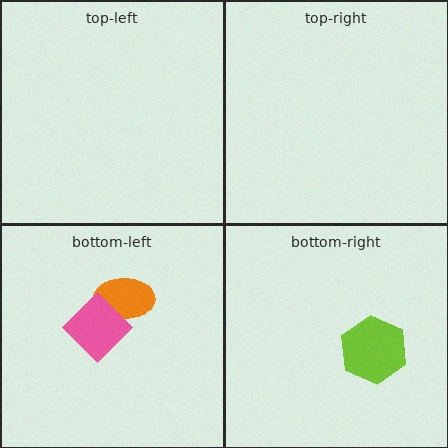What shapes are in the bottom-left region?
The orange ellipse, the pink diamond.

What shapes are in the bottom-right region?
The lime hexagon.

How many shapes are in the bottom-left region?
2.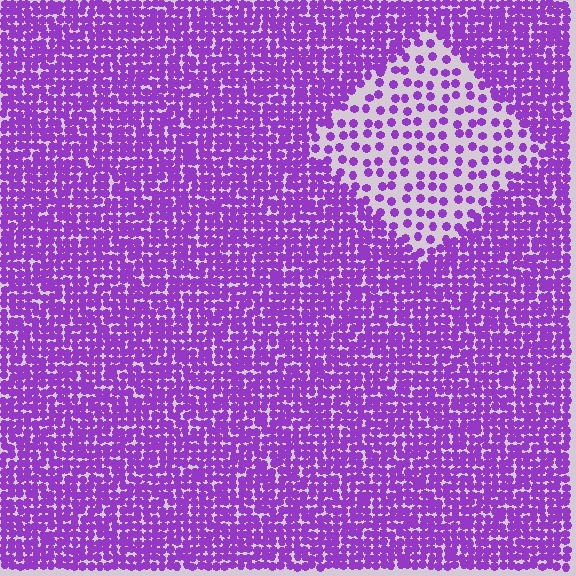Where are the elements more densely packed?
The elements are more densely packed outside the diamond boundary.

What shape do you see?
I see a diamond.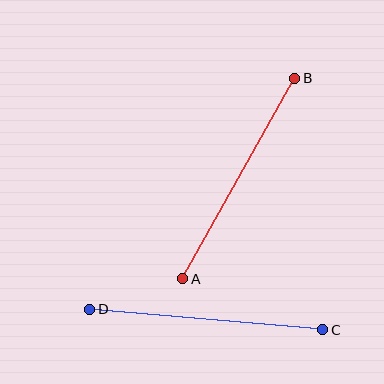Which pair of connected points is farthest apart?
Points C and D are farthest apart.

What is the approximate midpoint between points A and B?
The midpoint is at approximately (239, 179) pixels.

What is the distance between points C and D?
The distance is approximately 234 pixels.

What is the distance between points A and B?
The distance is approximately 230 pixels.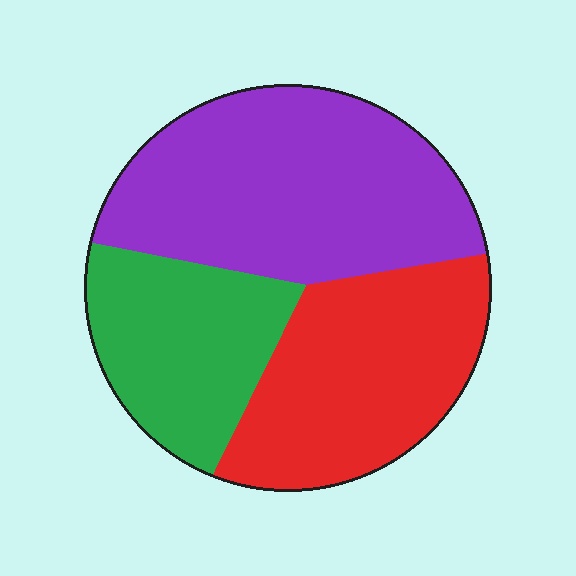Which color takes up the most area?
Purple, at roughly 45%.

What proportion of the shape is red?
Red takes up about one third (1/3) of the shape.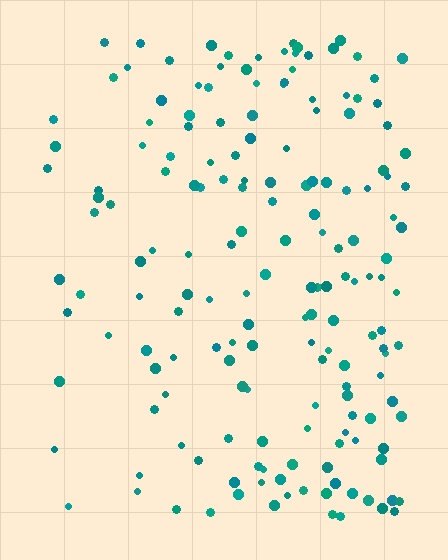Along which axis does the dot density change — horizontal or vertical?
Horizontal.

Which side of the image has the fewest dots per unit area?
The left.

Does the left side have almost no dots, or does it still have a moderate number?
Still a moderate number, just noticeably fewer than the right.